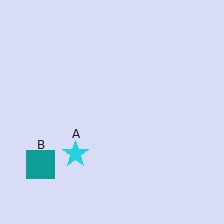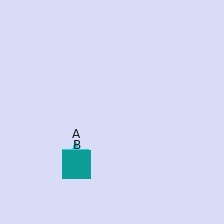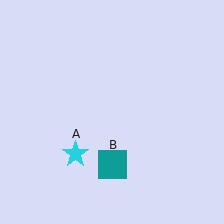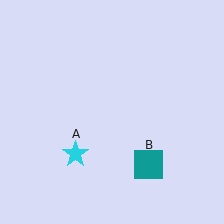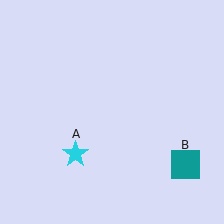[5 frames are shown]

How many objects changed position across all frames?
1 object changed position: teal square (object B).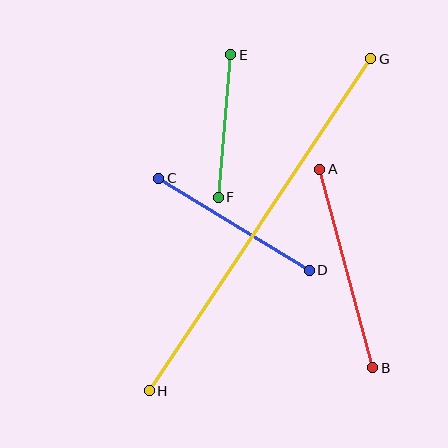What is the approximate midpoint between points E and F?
The midpoint is at approximately (225, 126) pixels.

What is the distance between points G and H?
The distance is approximately 399 pixels.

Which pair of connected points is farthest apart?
Points G and H are farthest apart.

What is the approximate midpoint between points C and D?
The midpoint is at approximately (234, 224) pixels.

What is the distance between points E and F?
The distance is approximately 143 pixels.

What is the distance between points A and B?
The distance is approximately 206 pixels.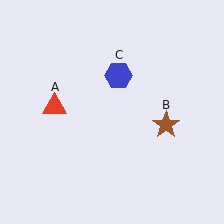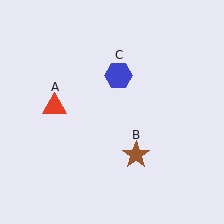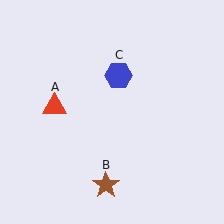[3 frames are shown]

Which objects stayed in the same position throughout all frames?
Red triangle (object A) and blue hexagon (object C) remained stationary.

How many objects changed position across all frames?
1 object changed position: brown star (object B).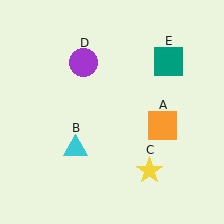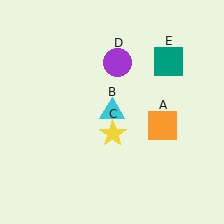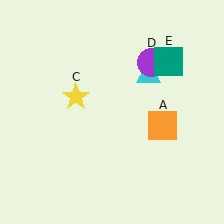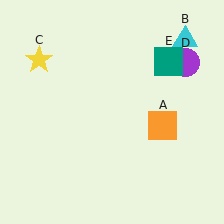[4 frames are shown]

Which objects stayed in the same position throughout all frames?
Orange square (object A) and teal square (object E) remained stationary.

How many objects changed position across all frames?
3 objects changed position: cyan triangle (object B), yellow star (object C), purple circle (object D).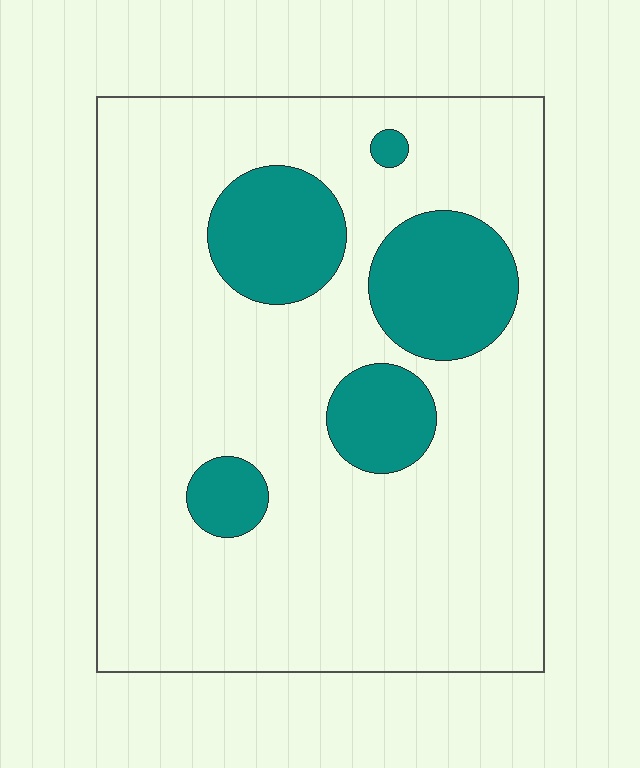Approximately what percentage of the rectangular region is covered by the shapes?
Approximately 20%.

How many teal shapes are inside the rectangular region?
5.